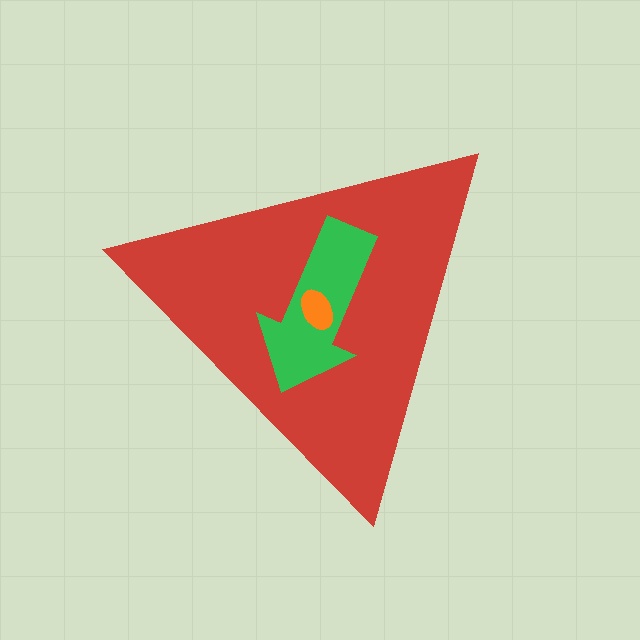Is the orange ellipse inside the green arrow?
Yes.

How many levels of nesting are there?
3.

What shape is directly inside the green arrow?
The orange ellipse.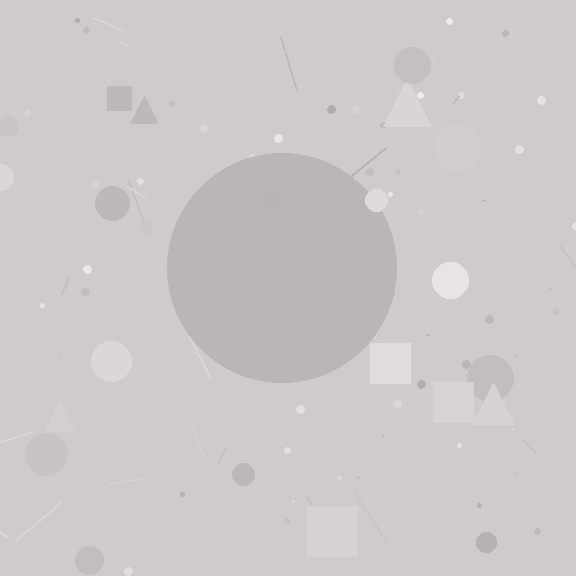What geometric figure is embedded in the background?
A circle is embedded in the background.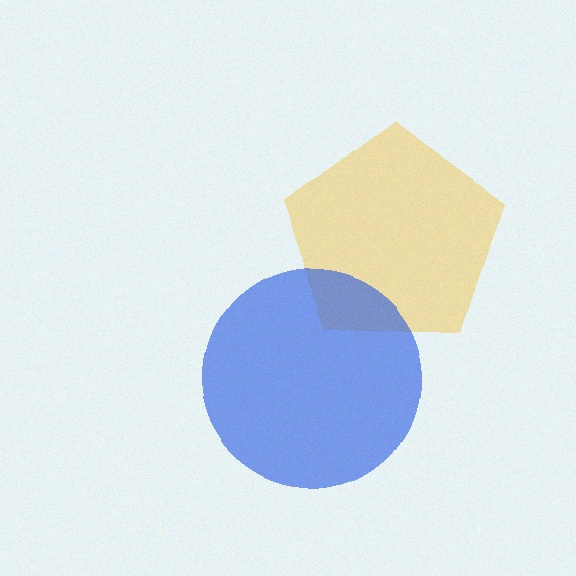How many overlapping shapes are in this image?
There are 2 overlapping shapes in the image.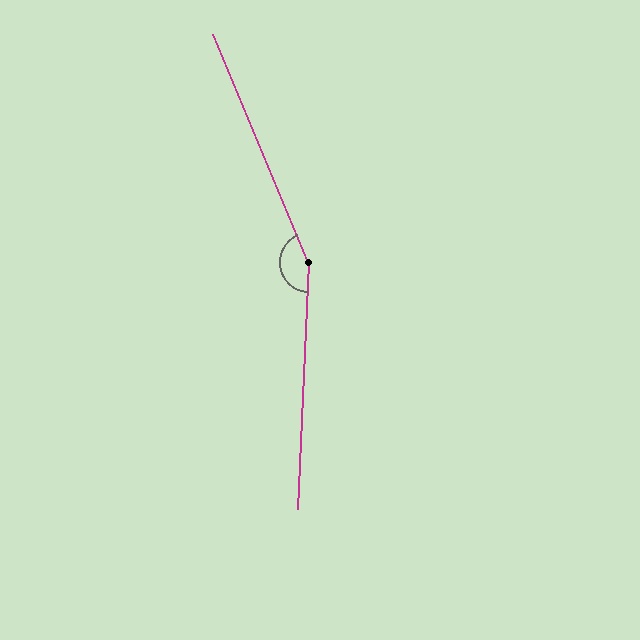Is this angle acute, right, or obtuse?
It is obtuse.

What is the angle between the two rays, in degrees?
Approximately 155 degrees.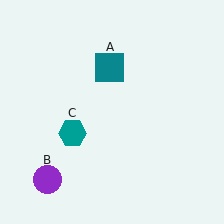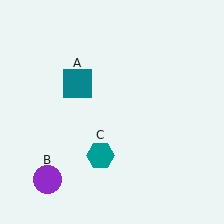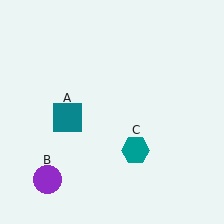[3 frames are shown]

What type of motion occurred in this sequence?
The teal square (object A), teal hexagon (object C) rotated counterclockwise around the center of the scene.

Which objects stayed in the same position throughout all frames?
Purple circle (object B) remained stationary.